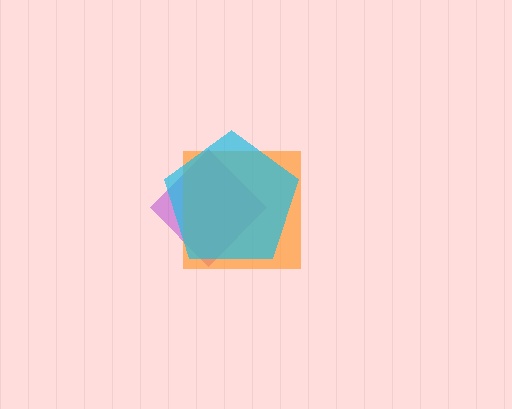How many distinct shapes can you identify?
There are 3 distinct shapes: a purple diamond, an orange square, a cyan pentagon.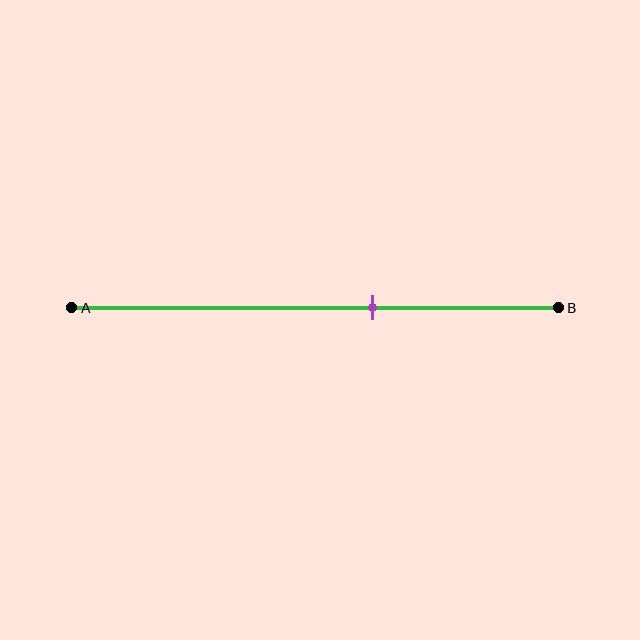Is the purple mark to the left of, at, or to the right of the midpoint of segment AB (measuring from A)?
The purple mark is to the right of the midpoint of segment AB.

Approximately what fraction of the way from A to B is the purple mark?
The purple mark is approximately 60% of the way from A to B.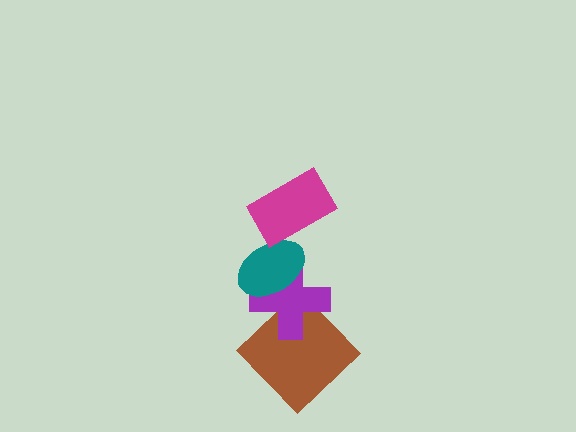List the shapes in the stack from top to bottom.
From top to bottom: the magenta rectangle, the teal ellipse, the purple cross, the brown diamond.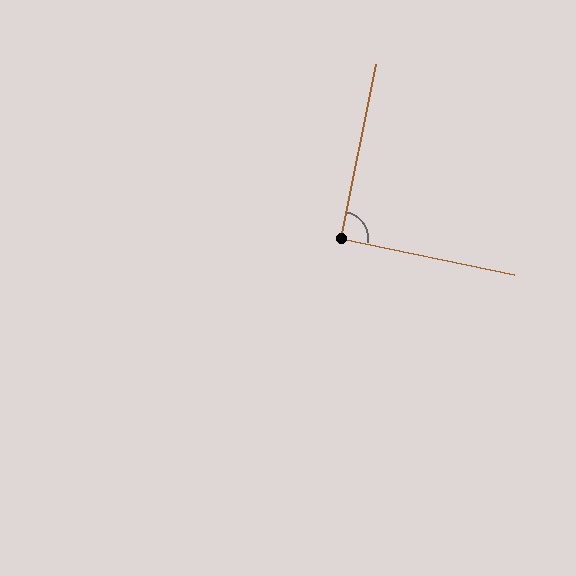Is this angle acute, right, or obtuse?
It is approximately a right angle.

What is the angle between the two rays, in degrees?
Approximately 91 degrees.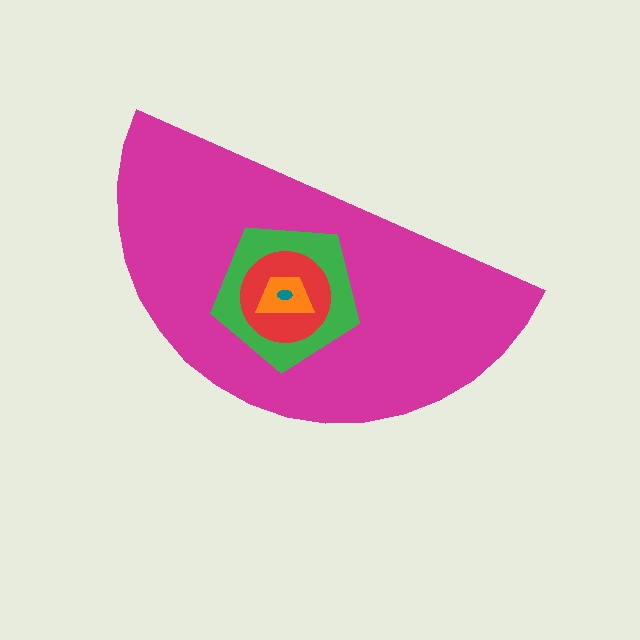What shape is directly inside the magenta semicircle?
The green pentagon.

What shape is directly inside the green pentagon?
The red circle.